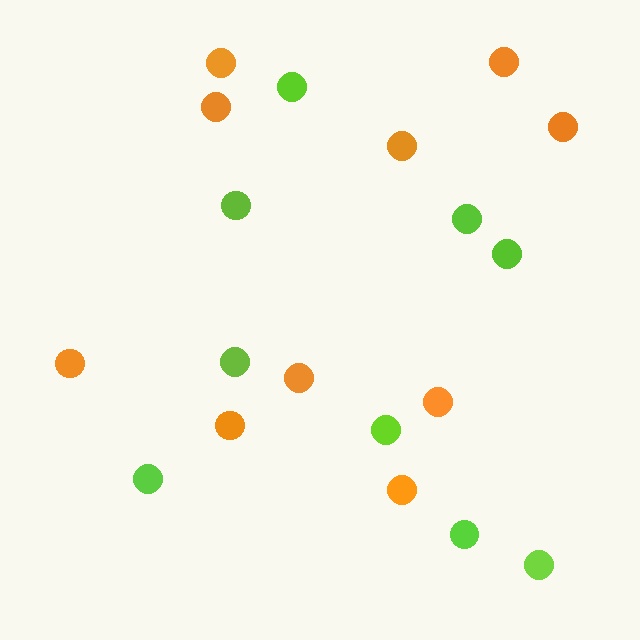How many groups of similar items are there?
There are 2 groups: one group of lime circles (9) and one group of orange circles (10).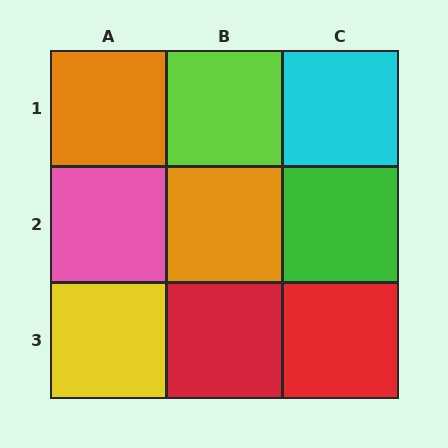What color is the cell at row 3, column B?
Red.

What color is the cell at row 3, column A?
Yellow.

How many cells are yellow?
1 cell is yellow.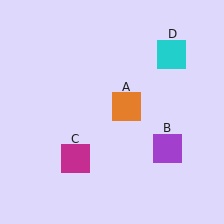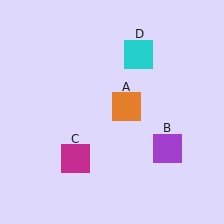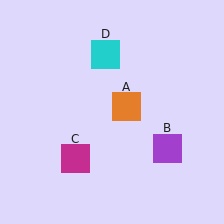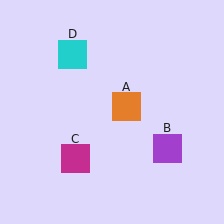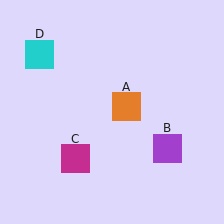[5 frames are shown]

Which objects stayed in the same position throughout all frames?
Orange square (object A) and purple square (object B) and magenta square (object C) remained stationary.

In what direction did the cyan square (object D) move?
The cyan square (object D) moved left.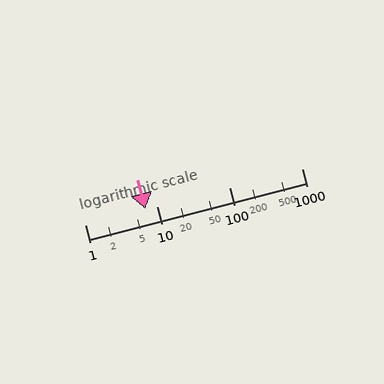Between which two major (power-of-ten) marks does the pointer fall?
The pointer is between 1 and 10.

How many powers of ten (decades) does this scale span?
The scale spans 3 decades, from 1 to 1000.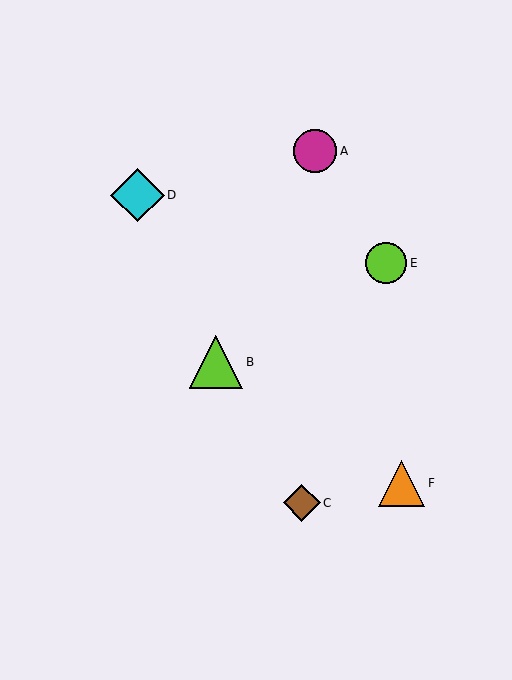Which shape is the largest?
The cyan diamond (labeled D) is the largest.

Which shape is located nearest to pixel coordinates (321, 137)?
The magenta circle (labeled A) at (315, 151) is nearest to that location.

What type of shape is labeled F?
Shape F is an orange triangle.